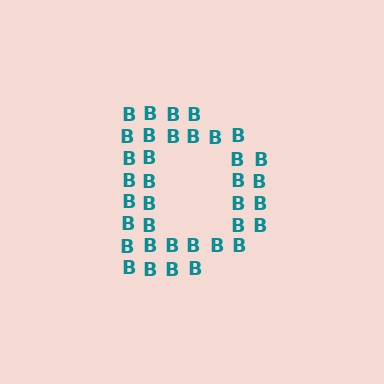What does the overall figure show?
The overall figure shows the letter D.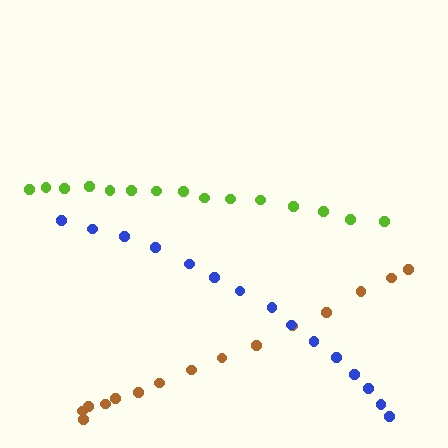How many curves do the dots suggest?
There are 3 distinct paths.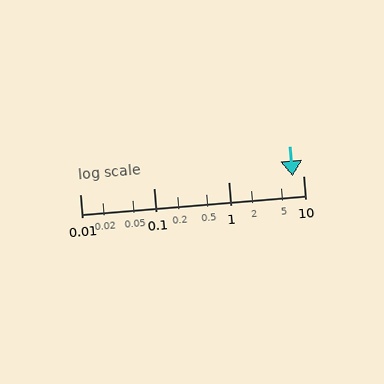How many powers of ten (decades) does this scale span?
The scale spans 3 decades, from 0.01 to 10.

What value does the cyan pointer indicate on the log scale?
The pointer indicates approximately 7.2.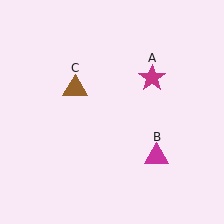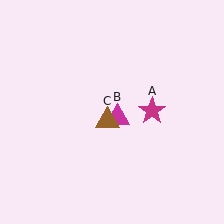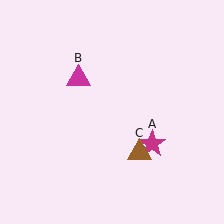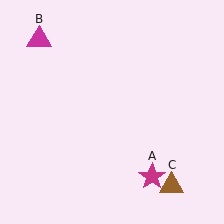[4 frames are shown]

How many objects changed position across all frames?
3 objects changed position: magenta star (object A), magenta triangle (object B), brown triangle (object C).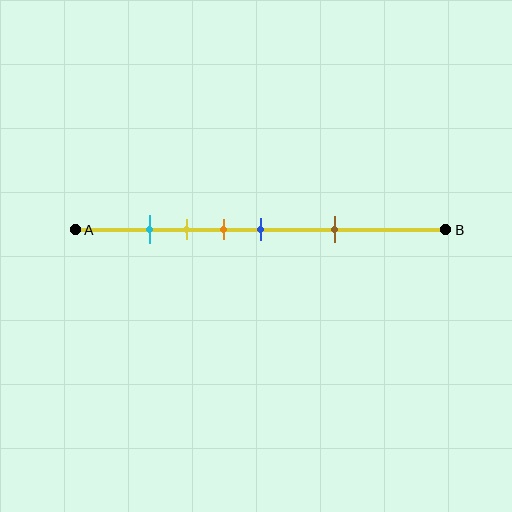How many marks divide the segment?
There are 5 marks dividing the segment.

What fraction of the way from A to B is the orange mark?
The orange mark is approximately 40% (0.4) of the way from A to B.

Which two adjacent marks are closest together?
The cyan and yellow marks are the closest adjacent pair.